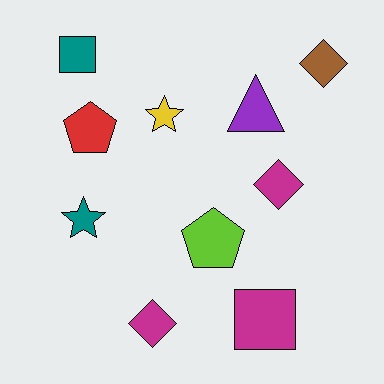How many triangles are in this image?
There is 1 triangle.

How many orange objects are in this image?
There are no orange objects.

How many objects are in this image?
There are 10 objects.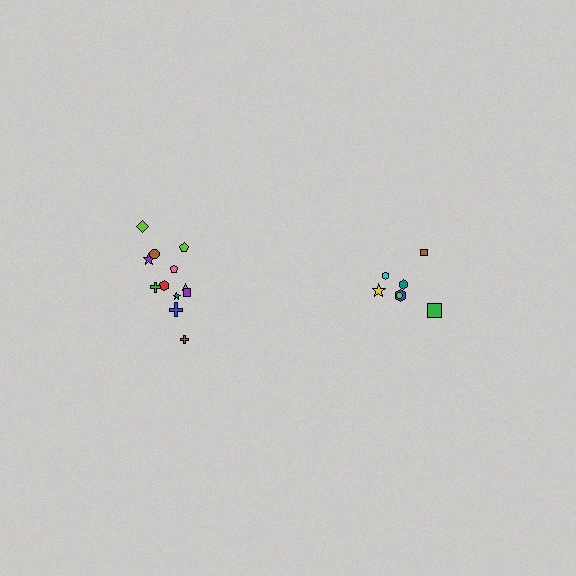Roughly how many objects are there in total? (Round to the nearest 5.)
Roughly 20 objects in total.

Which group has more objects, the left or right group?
The left group.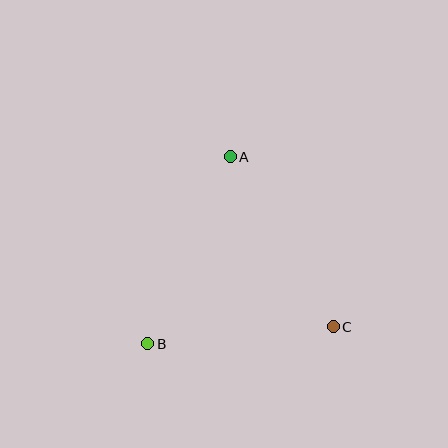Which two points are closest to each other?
Points B and C are closest to each other.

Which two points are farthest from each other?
Points A and B are farthest from each other.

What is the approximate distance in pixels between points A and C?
The distance between A and C is approximately 199 pixels.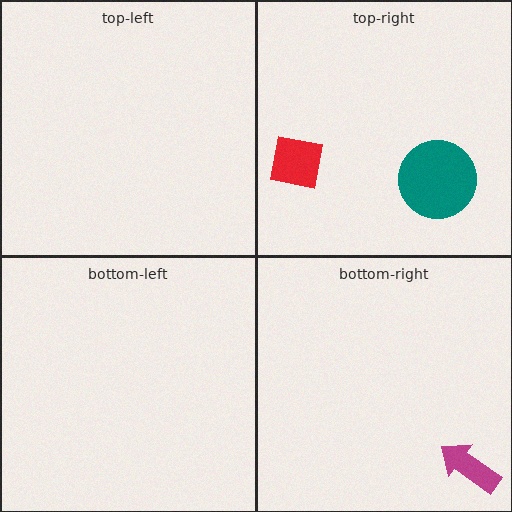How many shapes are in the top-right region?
2.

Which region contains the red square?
The top-right region.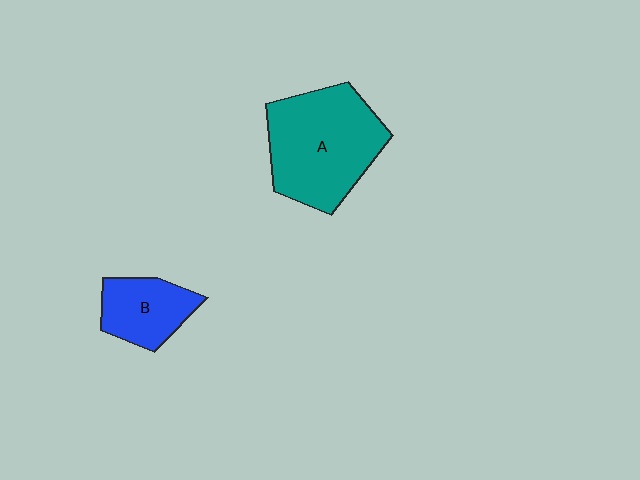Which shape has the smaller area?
Shape B (blue).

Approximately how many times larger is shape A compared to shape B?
Approximately 2.1 times.